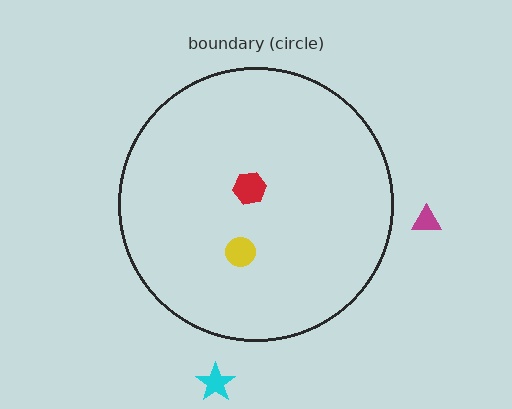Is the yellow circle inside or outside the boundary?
Inside.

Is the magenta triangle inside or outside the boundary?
Outside.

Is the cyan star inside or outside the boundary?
Outside.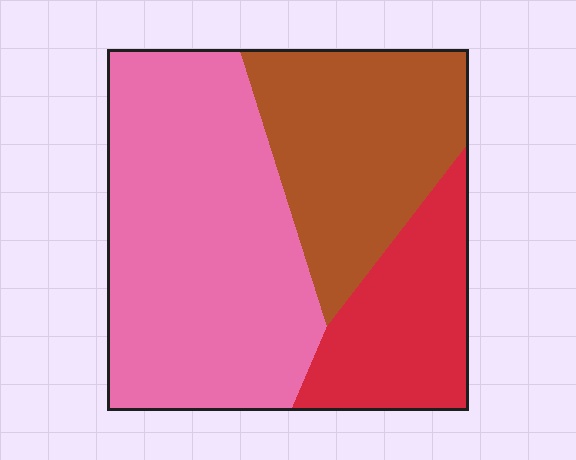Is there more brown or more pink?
Pink.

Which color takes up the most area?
Pink, at roughly 50%.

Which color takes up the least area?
Red, at roughly 20%.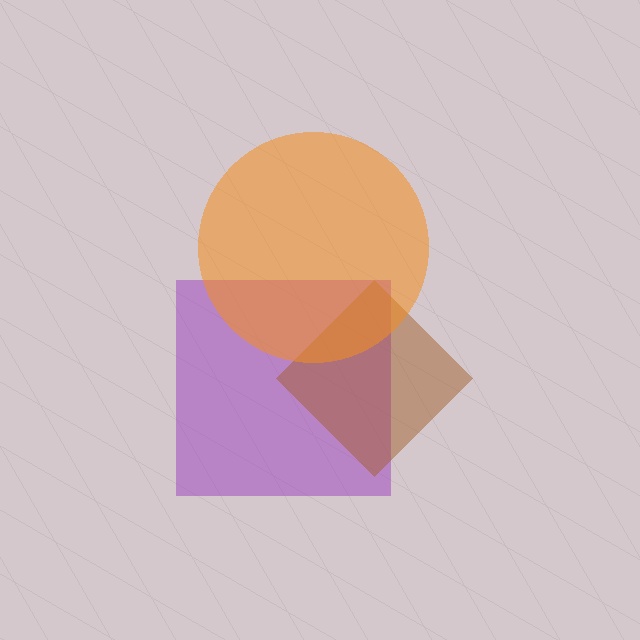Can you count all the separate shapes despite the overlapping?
Yes, there are 3 separate shapes.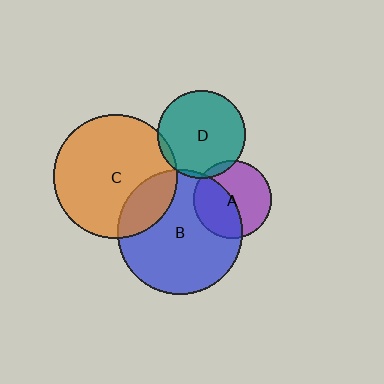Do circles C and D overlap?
Yes.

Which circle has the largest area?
Circle B (blue).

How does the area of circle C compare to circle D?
Approximately 2.0 times.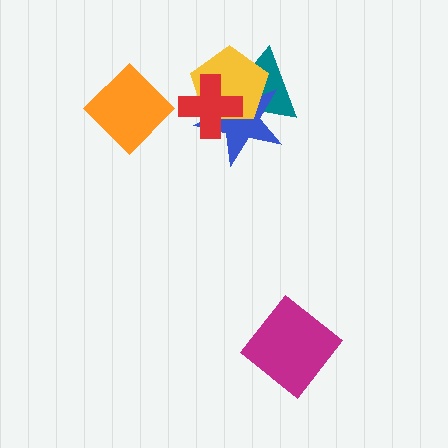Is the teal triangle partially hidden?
Yes, it is partially covered by another shape.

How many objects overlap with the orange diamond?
0 objects overlap with the orange diamond.